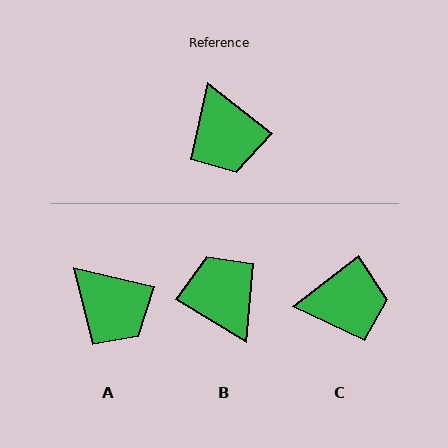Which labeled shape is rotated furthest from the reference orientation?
B, about 173 degrees away.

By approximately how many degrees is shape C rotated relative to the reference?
Approximately 76 degrees counter-clockwise.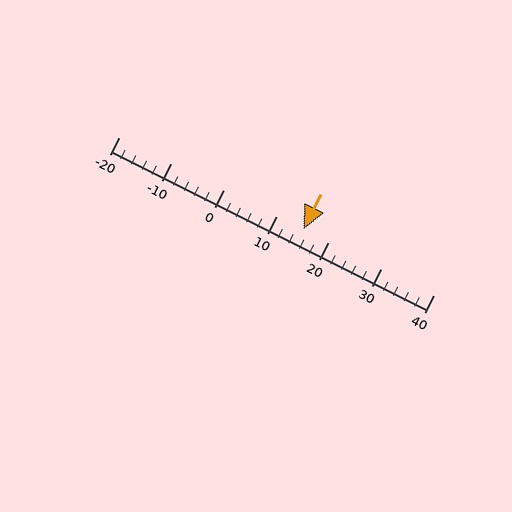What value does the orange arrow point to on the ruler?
The orange arrow points to approximately 15.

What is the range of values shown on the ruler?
The ruler shows values from -20 to 40.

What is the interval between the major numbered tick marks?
The major tick marks are spaced 10 units apart.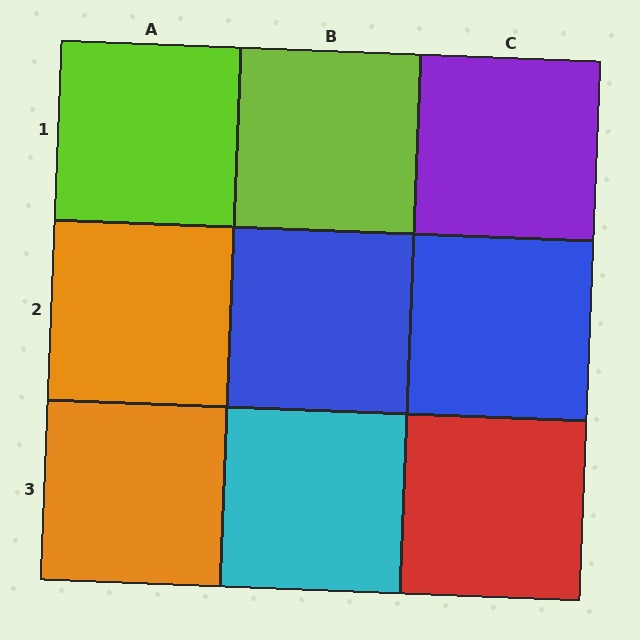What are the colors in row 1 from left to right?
Lime, lime, purple.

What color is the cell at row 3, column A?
Orange.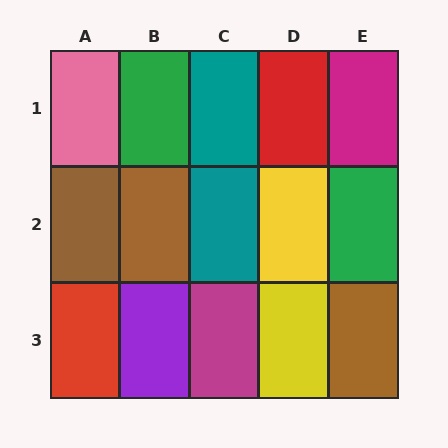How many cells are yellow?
2 cells are yellow.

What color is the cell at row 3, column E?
Brown.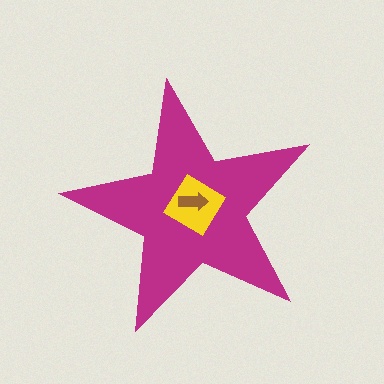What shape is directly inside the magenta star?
The yellow diamond.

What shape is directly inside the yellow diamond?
The brown arrow.